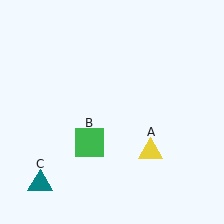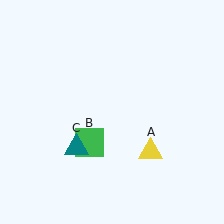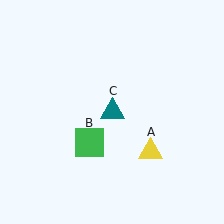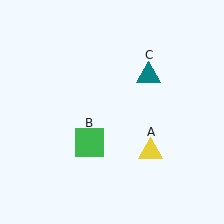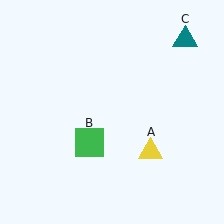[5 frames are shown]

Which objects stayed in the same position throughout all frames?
Yellow triangle (object A) and green square (object B) remained stationary.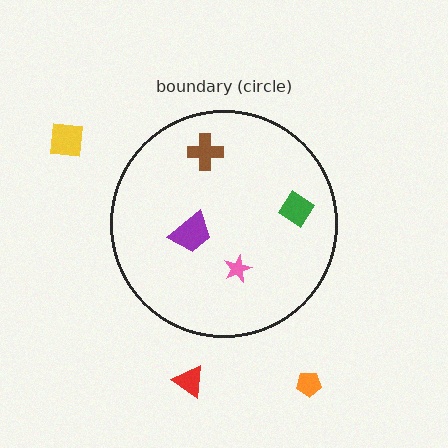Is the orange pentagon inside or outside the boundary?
Outside.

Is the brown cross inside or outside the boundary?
Inside.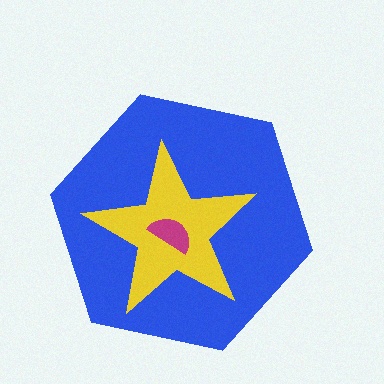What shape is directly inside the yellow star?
The magenta semicircle.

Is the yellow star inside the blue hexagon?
Yes.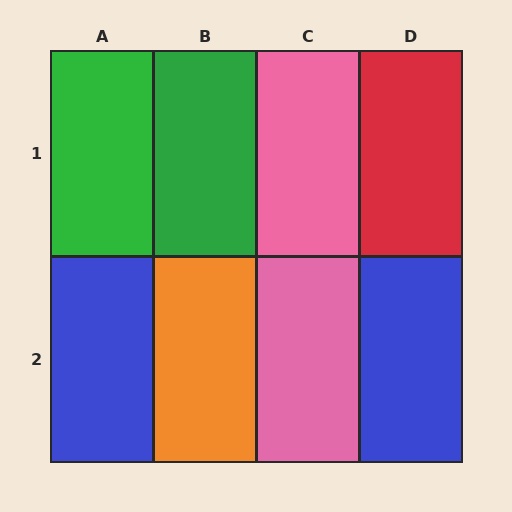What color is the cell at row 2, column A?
Blue.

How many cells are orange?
1 cell is orange.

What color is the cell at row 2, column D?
Blue.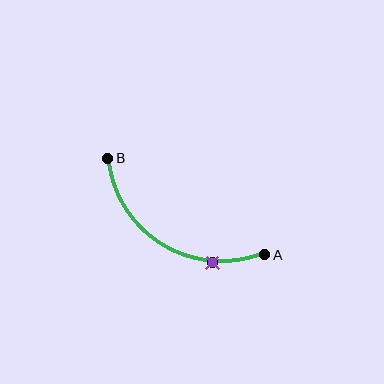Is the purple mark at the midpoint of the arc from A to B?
No. The purple mark lies on the arc but is closer to endpoint A. The arc midpoint would be at the point on the curve equidistant along the arc from both A and B.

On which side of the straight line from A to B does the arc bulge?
The arc bulges below the straight line connecting A and B.